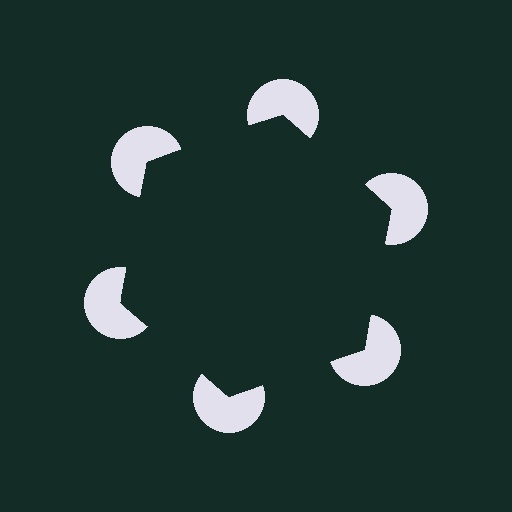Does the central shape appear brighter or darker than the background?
It typically appears slightly darker than the background, even though no actual brightness change is drawn.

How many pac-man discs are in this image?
There are 6 — one at each vertex of the illusory hexagon.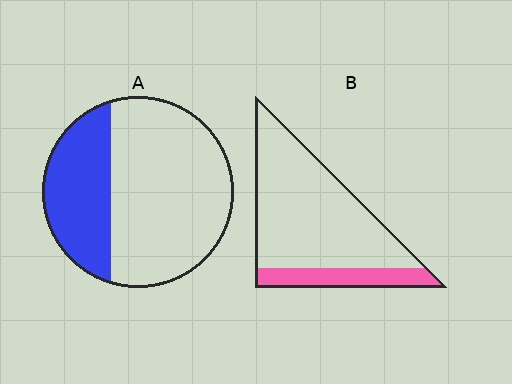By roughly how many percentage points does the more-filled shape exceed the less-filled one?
By roughly 15 percentage points (A over B).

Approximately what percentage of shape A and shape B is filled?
A is approximately 30% and B is approximately 20%.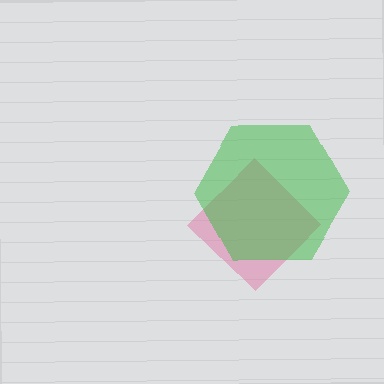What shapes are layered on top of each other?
The layered shapes are: a pink diamond, a green hexagon.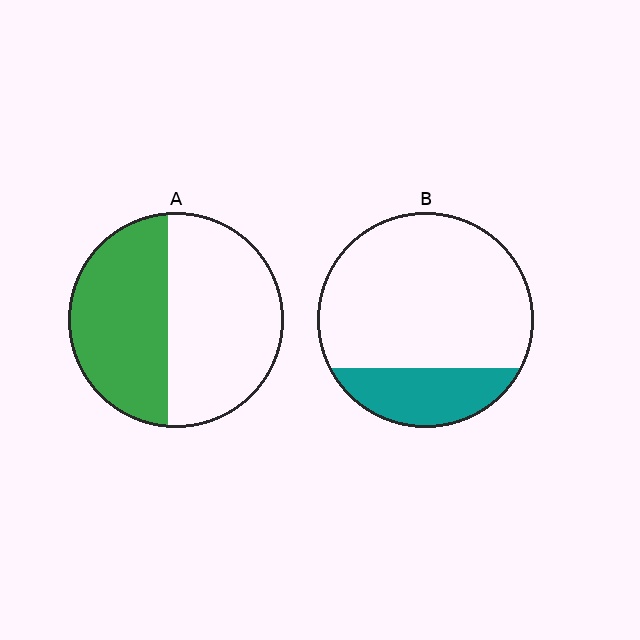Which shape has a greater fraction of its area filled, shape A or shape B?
Shape A.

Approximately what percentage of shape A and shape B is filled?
A is approximately 45% and B is approximately 25%.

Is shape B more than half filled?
No.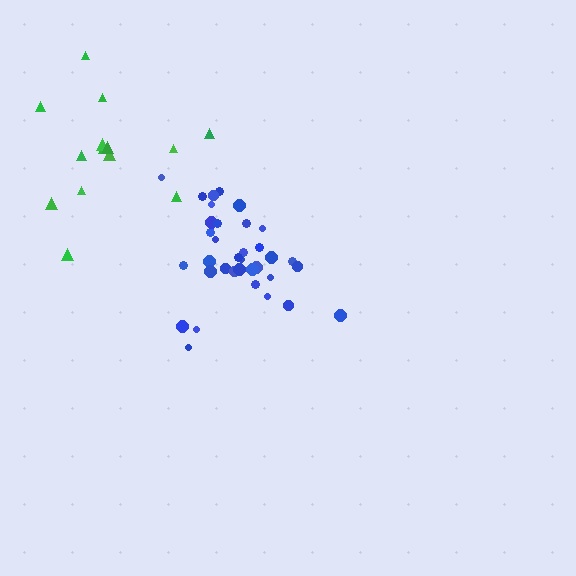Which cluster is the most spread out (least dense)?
Green.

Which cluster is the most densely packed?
Blue.